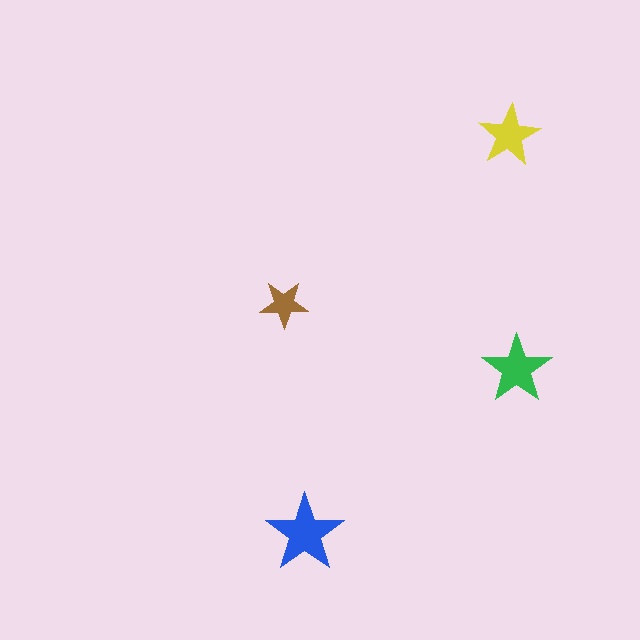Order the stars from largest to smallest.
the blue one, the green one, the yellow one, the brown one.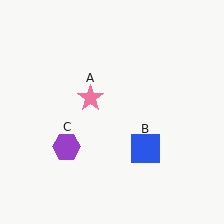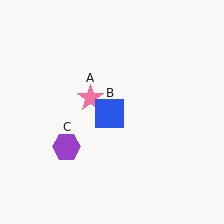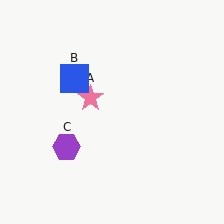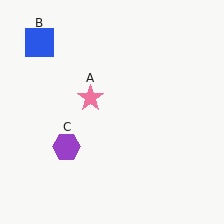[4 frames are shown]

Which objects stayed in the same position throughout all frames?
Pink star (object A) and purple hexagon (object C) remained stationary.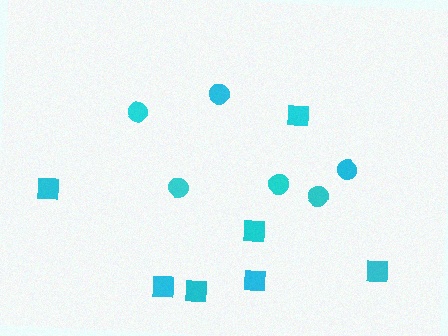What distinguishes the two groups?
There are 2 groups: one group of circles (6) and one group of squares (7).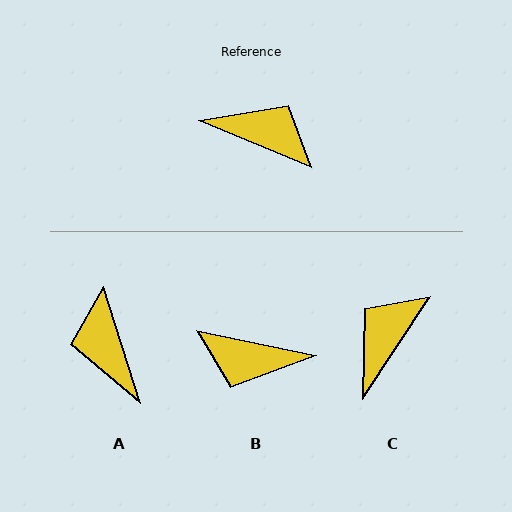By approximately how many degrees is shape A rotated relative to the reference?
Approximately 130 degrees counter-clockwise.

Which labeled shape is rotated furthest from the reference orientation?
B, about 169 degrees away.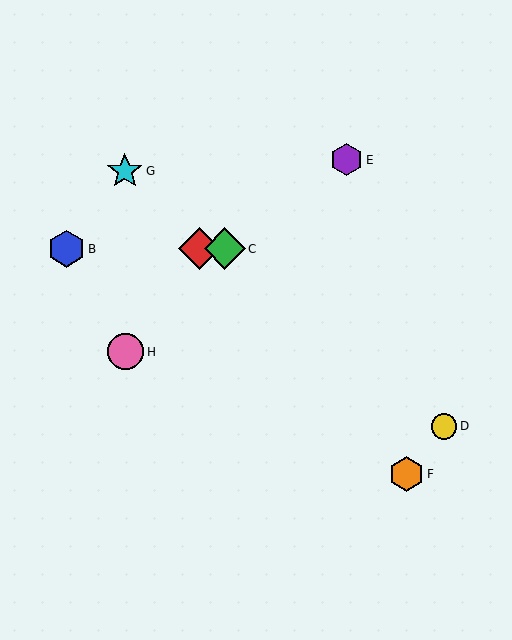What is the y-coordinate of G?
Object G is at y≈171.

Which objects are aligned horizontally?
Objects A, B, C are aligned horizontally.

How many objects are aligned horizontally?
3 objects (A, B, C) are aligned horizontally.